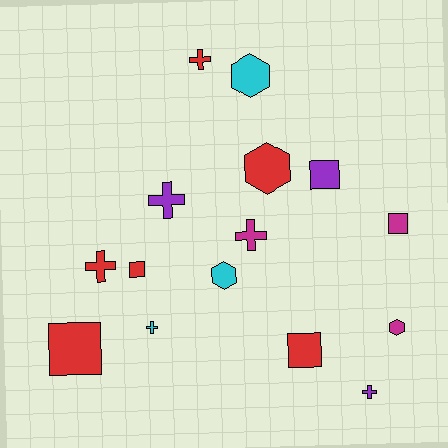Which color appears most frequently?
Red, with 6 objects.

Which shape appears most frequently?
Cross, with 6 objects.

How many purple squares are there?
There is 1 purple square.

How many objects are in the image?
There are 15 objects.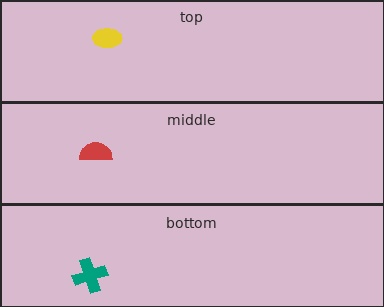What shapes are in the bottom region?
The teal cross.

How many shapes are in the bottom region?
1.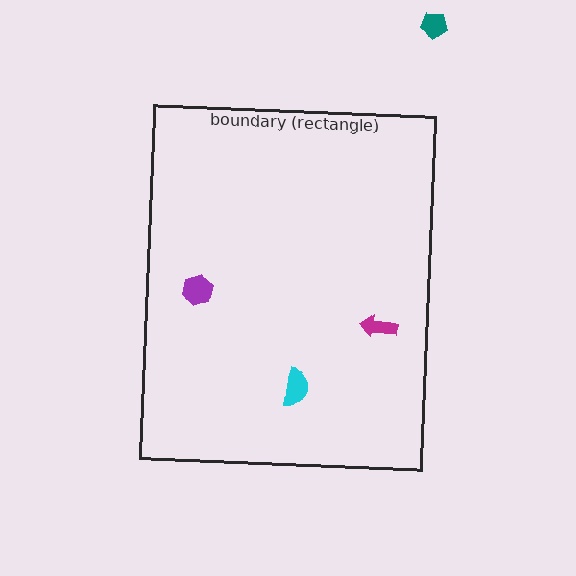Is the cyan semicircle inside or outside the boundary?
Inside.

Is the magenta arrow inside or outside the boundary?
Inside.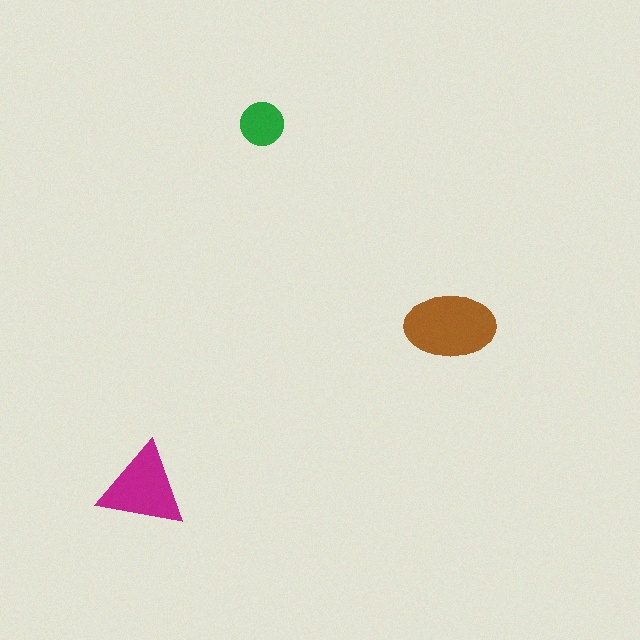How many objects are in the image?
There are 3 objects in the image.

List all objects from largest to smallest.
The brown ellipse, the magenta triangle, the green circle.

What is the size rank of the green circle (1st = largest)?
3rd.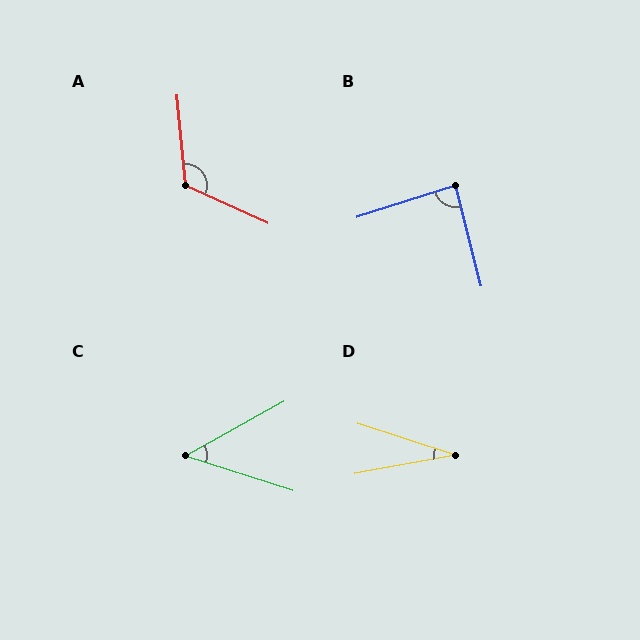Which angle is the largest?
A, at approximately 120 degrees.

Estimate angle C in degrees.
Approximately 47 degrees.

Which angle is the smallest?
D, at approximately 28 degrees.